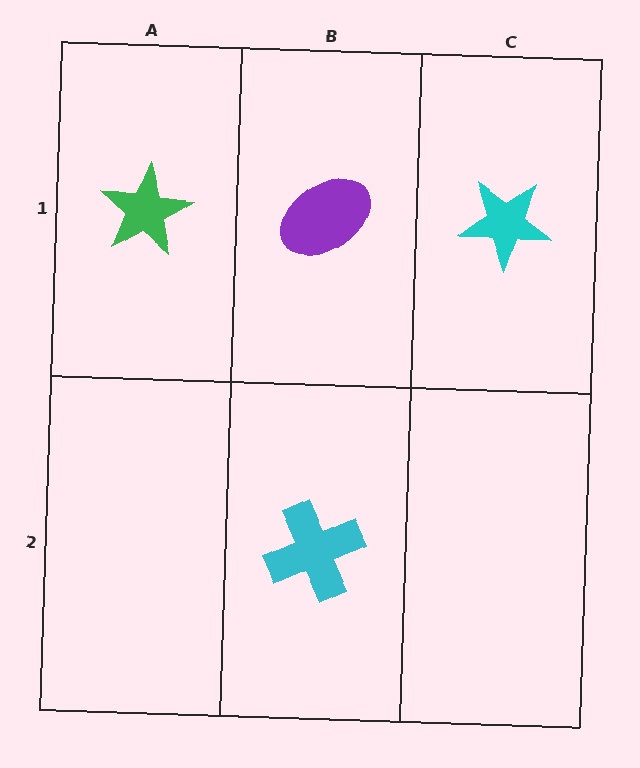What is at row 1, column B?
A purple ellipse.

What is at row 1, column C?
A cyan star.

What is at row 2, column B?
A cyan cross.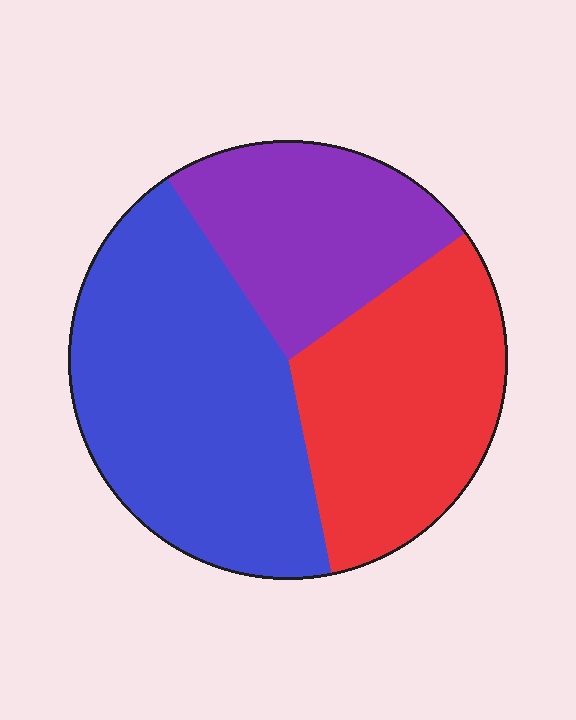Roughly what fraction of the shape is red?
Red covers around 30% of the shape.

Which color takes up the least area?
Purple, at roughly 25%.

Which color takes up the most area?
Blue, at roughly 45%.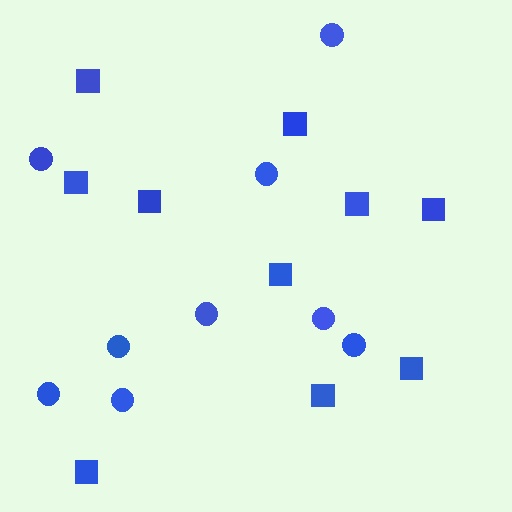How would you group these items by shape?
There are 2 groups: one group of circles (9) and one group of squares (10).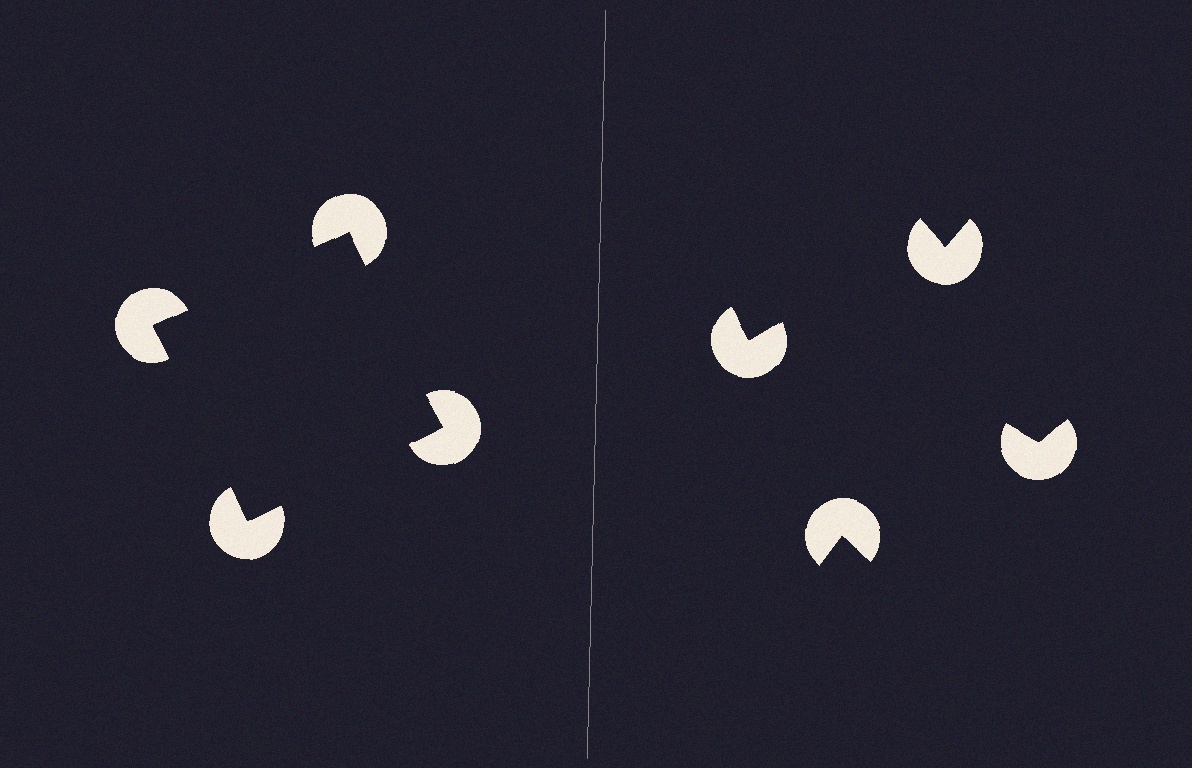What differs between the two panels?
The pac-man discs are positioned identically on both sides; only the wedge orientations differ. On the left they align to a square; on the right they are misaligned.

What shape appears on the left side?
An illusory square.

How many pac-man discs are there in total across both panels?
8 — 4 on each side.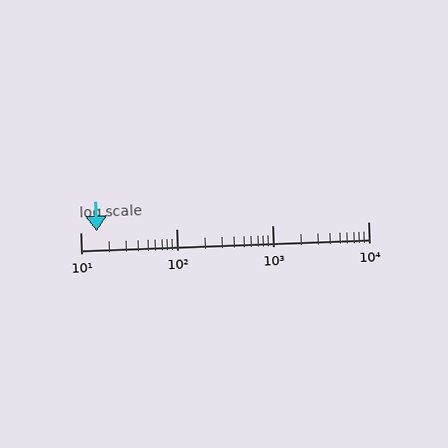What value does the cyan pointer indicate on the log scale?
The pointer indicates approximately 15.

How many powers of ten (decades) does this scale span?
The scale spans 3 decades, from 10 to 10000.